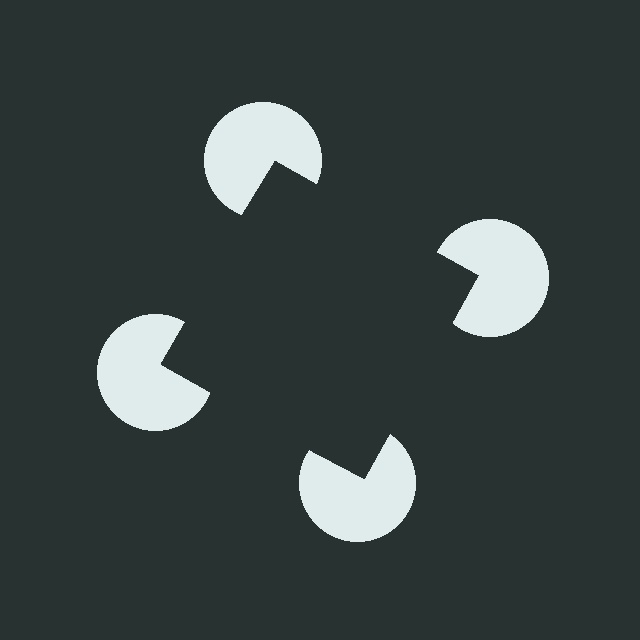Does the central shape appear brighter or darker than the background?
It typically appears slightly darker than the background, even though no actual brightness change is drawn.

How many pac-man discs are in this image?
There are 4 — one at each vertex of the illusory square.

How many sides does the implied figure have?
4 sides.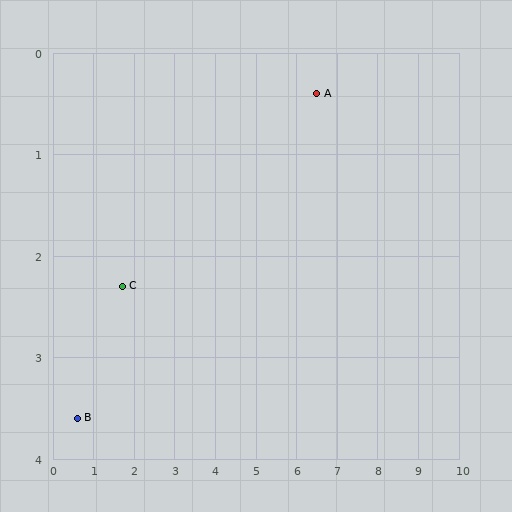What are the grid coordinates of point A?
Point A is at approximately (6.5, 0.4).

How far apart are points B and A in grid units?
Points B and A are about 6.7 grid units apart.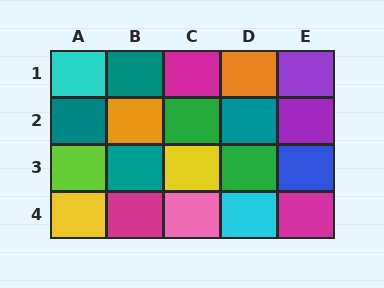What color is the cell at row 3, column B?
Teal.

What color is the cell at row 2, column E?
Purple.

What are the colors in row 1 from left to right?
Cyan, teal, magenta, orange, purple.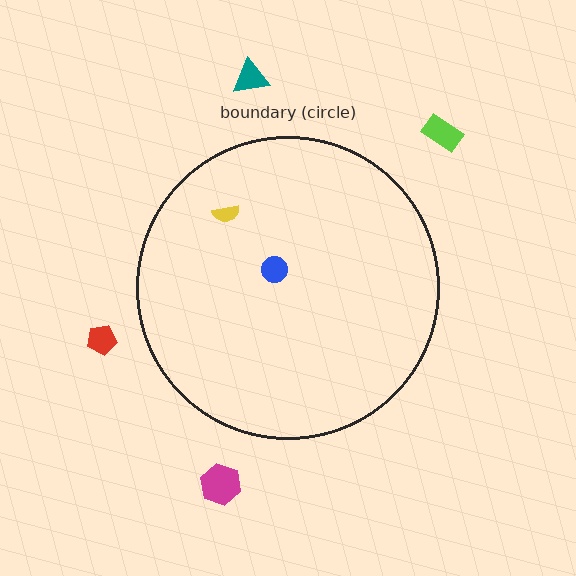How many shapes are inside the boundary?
2 inside, 4 outside.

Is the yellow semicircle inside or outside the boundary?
Inside.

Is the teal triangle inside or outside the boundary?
Outside.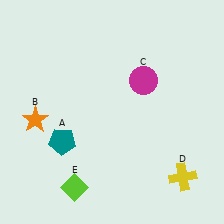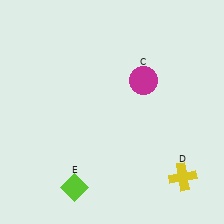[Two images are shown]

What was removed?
The teal pentagon (A), the orange star (B) were removed in Image 2.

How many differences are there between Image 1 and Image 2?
There are 2 differences between the two images.